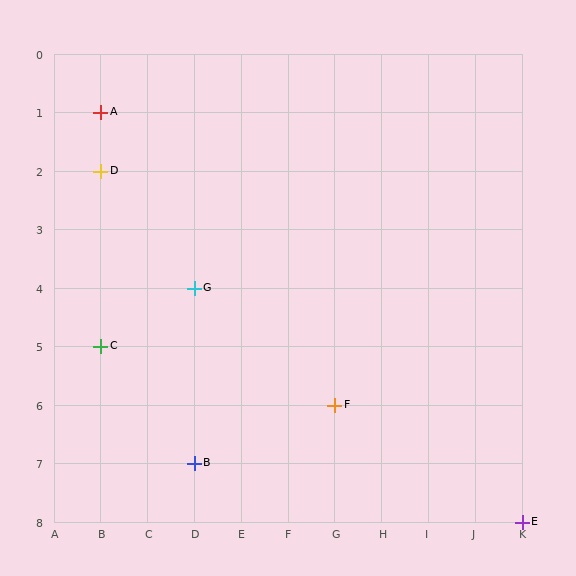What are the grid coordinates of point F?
Point F is at grid coordinates (G, 6).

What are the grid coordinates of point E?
Point E is at grid coordinates (K, 8).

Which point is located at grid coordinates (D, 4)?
Point G is at (D, 4).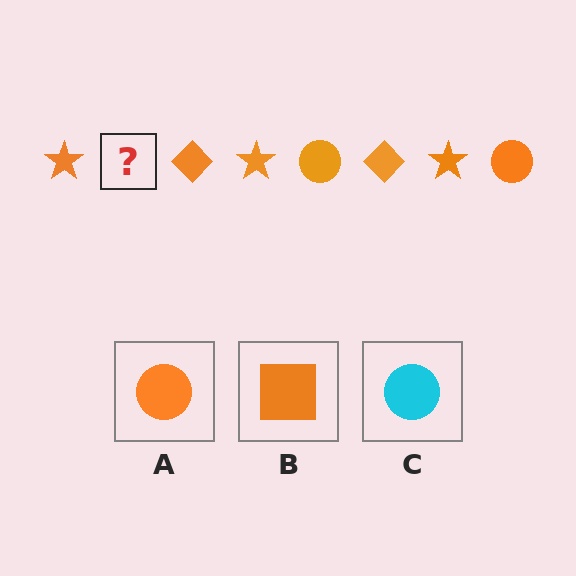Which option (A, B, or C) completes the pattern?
A.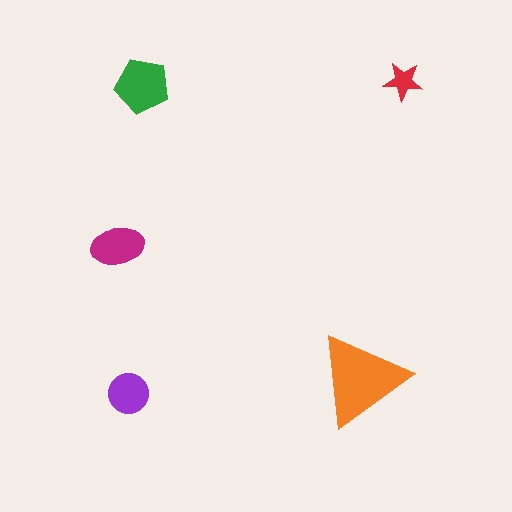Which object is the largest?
The orange triangle.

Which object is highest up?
The red star is topmost.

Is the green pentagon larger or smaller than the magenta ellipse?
Larger.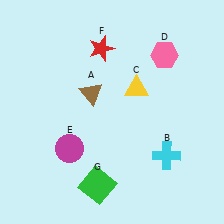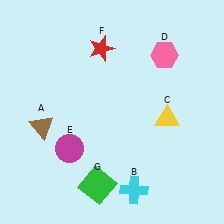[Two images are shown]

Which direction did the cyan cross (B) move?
The cyan cross (B) moved down.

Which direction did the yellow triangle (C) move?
The yellow triangle (C) moved right.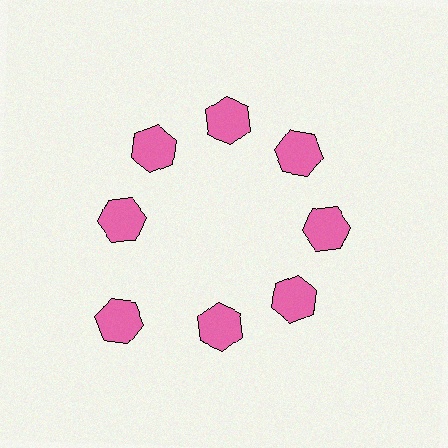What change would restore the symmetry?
The symmetry would be restored by moving it inward, back onto the ring so that all 8 hexagons sit at equal angles and equal distance from the center.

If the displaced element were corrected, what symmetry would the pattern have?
It would have 8-fold rotational symmetry — the pattern would map onto itself every 45 degrees.